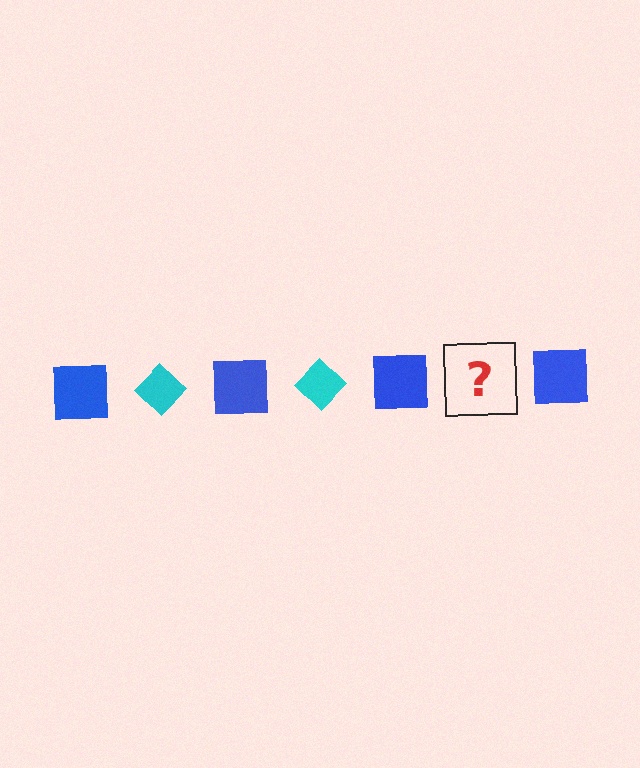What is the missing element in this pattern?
The missing element is a cyan diamond.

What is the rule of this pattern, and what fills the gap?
The rule is that the pattern alternates between blue square and cyan diamond. The gap should be filled with a cyan diamond.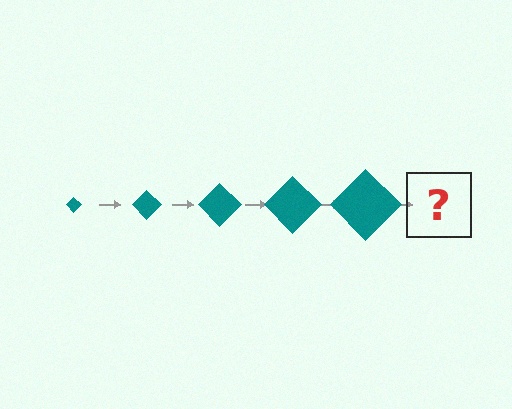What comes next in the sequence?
The next element should be a teal diamond, larger than the previous one.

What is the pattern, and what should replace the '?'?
The pattern is that the diamond gets progressively larger each step. The '?' should be a teal diamond, larger than the previous one.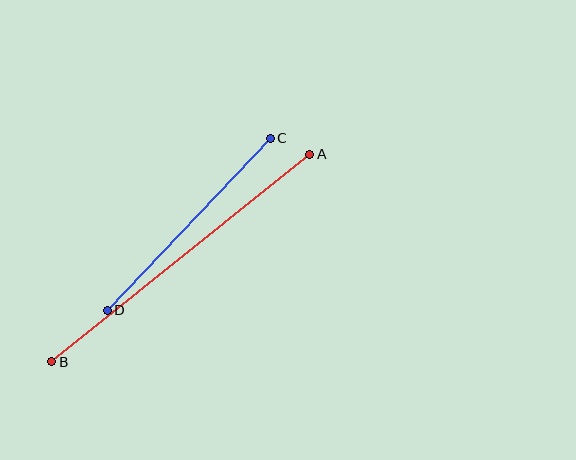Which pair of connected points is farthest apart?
Points A and B are farthest apart.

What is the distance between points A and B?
The distance is approximately 332 pixels.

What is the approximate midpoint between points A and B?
The midpoint is at approximately (181, 258) pixels.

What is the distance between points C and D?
The distance is approximately 237 pixels.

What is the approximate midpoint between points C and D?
The midpoint is at approximately (189, 224) pixels.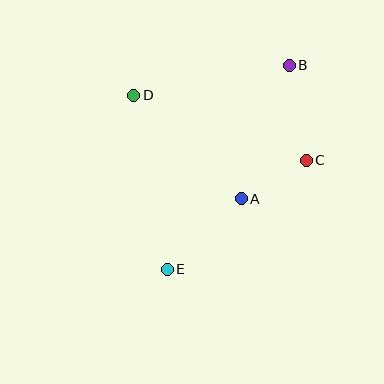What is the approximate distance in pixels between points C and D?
The distance between C and D is approximately 185 pixels.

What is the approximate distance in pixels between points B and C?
The distance between B and C is approximately 97 pixels.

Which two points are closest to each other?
Points A and C are closest to each other.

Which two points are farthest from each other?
Points B and E are farthest from each other.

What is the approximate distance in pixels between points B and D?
The distance between B and D is approximately 158 pixels.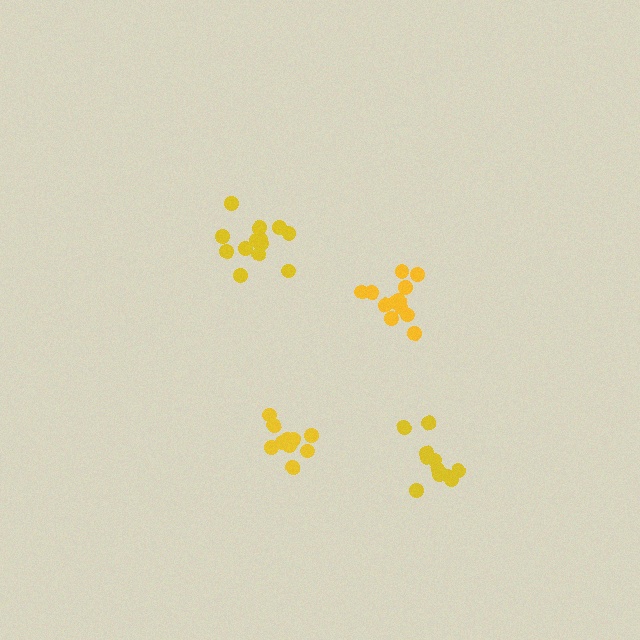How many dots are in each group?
Group 1: 13 dots, Group 2: 13 dots, Group 3: 11 dots, Group 4: 10 dots (47 total).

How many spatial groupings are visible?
There are 4 spatial groupings.